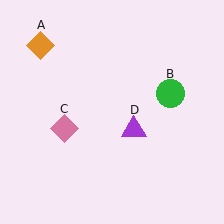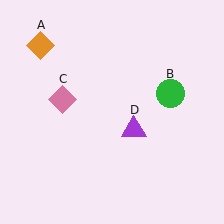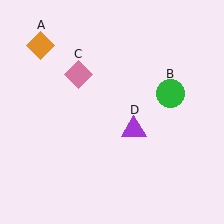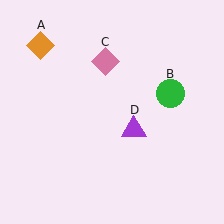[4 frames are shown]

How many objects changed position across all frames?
1 object changed position: pink diamond (object C).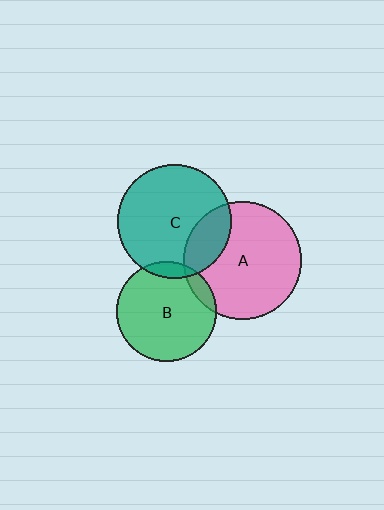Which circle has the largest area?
Circle A (pink).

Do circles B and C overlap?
Yes.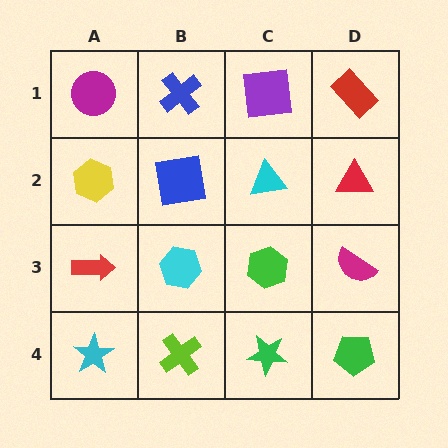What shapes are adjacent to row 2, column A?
A magenta circle (row 1, column A), a red arrow (row 3, column A), a blue square (row 2, column B).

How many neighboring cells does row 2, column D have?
3.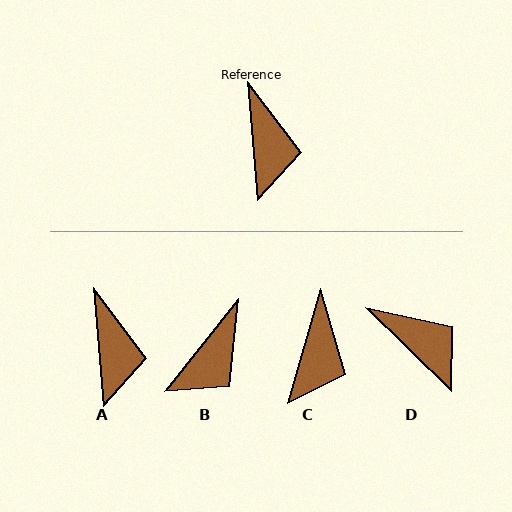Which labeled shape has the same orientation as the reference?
A.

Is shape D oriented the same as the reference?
No, it is off by about 41 degrees.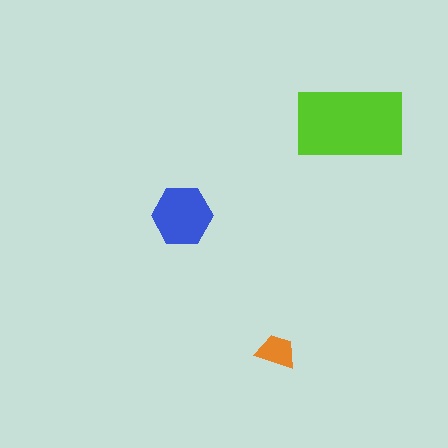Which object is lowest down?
The orange trapezoid is bottommost.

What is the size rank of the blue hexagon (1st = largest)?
2nd.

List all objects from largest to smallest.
The lime rectangle, the blue hexagon, the orange trapezoid.